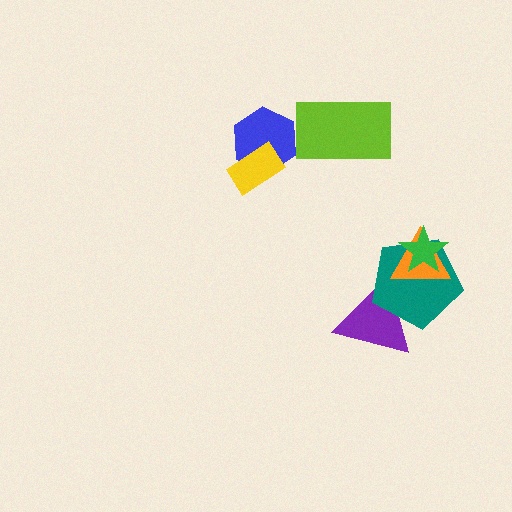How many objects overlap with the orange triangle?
2 objects overlap with the orange triangle.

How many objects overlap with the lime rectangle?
0 objects overlap with the lime rectangle.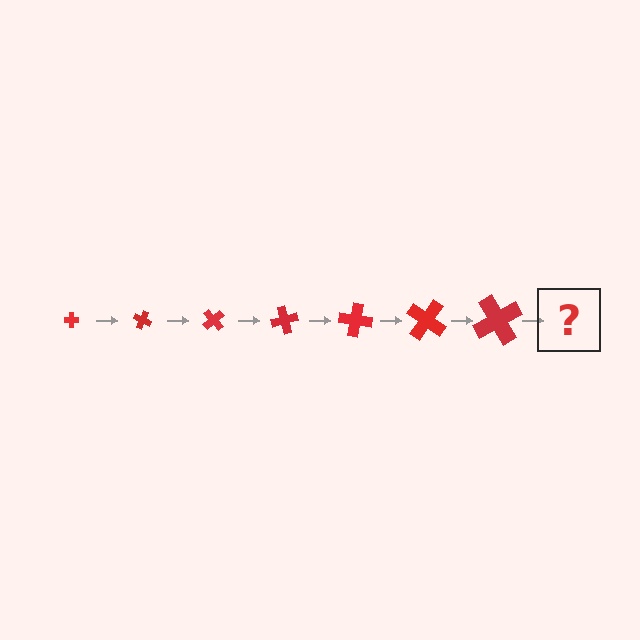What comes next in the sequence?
The next element should be a cross, larger than the previous one and rotated 175 degrees from the start.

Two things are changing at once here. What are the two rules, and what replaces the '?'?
The two rules are that the cross grows larger each step and it rotates 25 degrees each step. The '?' should be a cross, larger than the previous one and rotated 175 degrees from the start.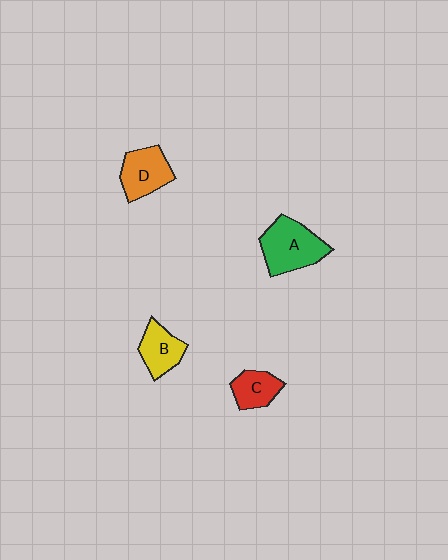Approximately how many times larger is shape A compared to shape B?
Approximately 1.6 times.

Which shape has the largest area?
Shape A (green).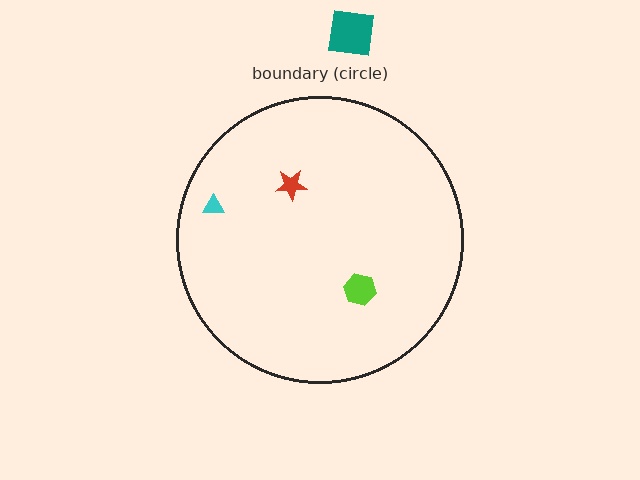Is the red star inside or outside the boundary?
Inside.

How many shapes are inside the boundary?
3 inside, 1 outside.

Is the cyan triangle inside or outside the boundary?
Inside.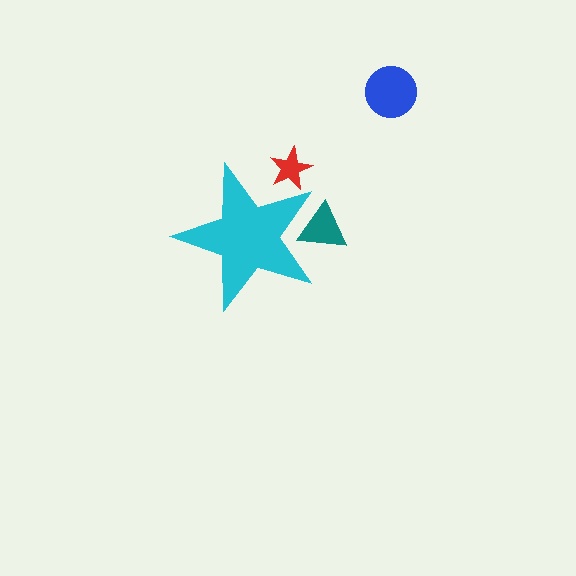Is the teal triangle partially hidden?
Yes, the teal triangle is partially hidden behind the cyan star.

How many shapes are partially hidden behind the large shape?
2 shapes are partially hidden.